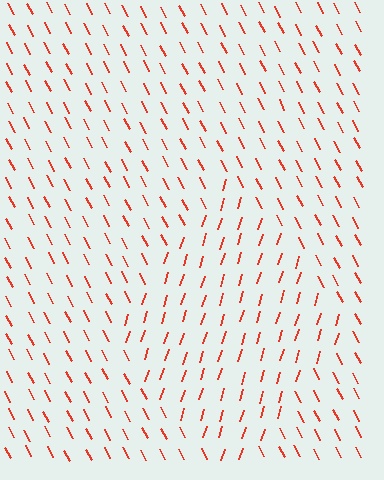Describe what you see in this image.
The image is filled with small red line segments. A diamond region in the image has lines oriented differently from the surrounding lines, creating a visible texture boundary.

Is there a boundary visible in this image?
Yes, there is a texture boundary formed by a change in line orientation.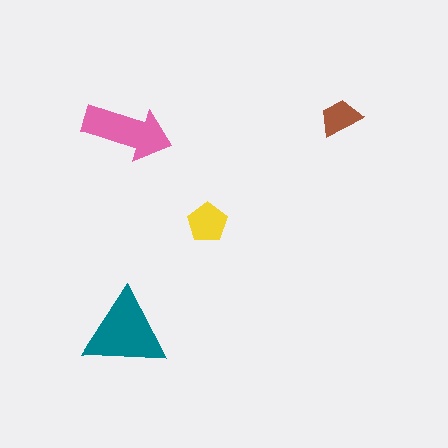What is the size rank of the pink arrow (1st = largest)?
2nd.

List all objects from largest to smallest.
The teal triangle, the pink arrow, the yellow pentagon, the brown trapezoid.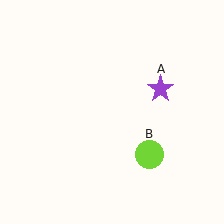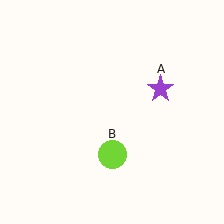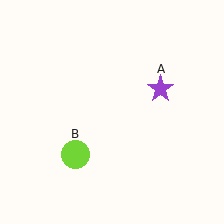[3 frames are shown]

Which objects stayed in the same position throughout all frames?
Purple star (object A) remained stationary.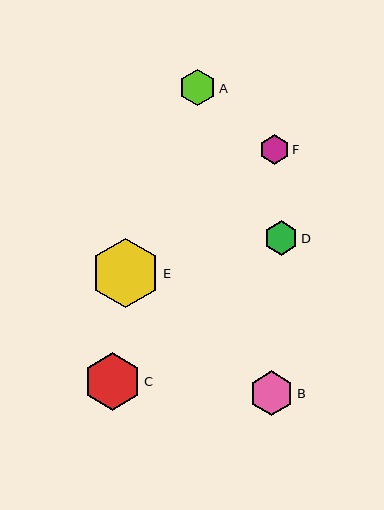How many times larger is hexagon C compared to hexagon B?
Hexagon C is approximately 1.3 times the size of hexagon B.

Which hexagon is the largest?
Hexagon E is the largest with a size of approximately 69 pixels.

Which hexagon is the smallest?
Hexagon F is the smallest with a size of approximately 29 pixels.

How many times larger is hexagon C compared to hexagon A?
Hexagon C is approximately 1.6 times the size of hexagon A.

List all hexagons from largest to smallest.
From largest to smallest: E, C, B, A, D, F.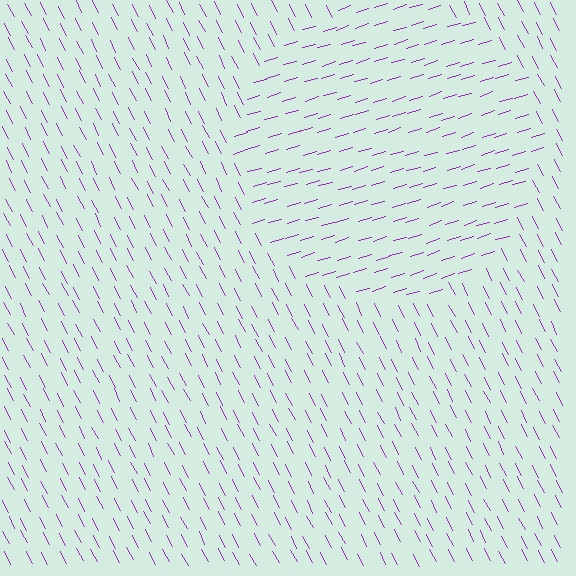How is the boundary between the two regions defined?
The boundary is defined purely by a change in line orientation (approximately 80 degrees difference). All lines are the same color and thickness.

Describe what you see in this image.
The image is filled with small purple line segments. A circle region in the image has lines oriented differently from the surrounding lines, creating a visible texture boundary.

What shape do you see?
I see a circle.